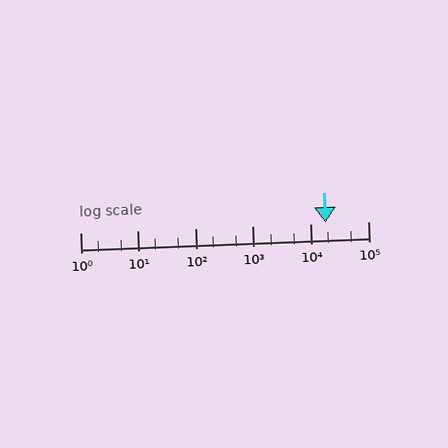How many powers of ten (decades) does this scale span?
The scale spans 5 decades, from 1 to 100000.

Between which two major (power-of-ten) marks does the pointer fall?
The pointer is between 10000 and 100000.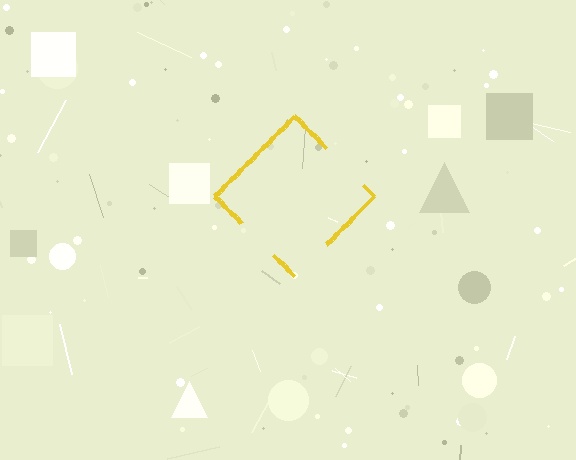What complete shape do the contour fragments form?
The contour fragments form a diamond.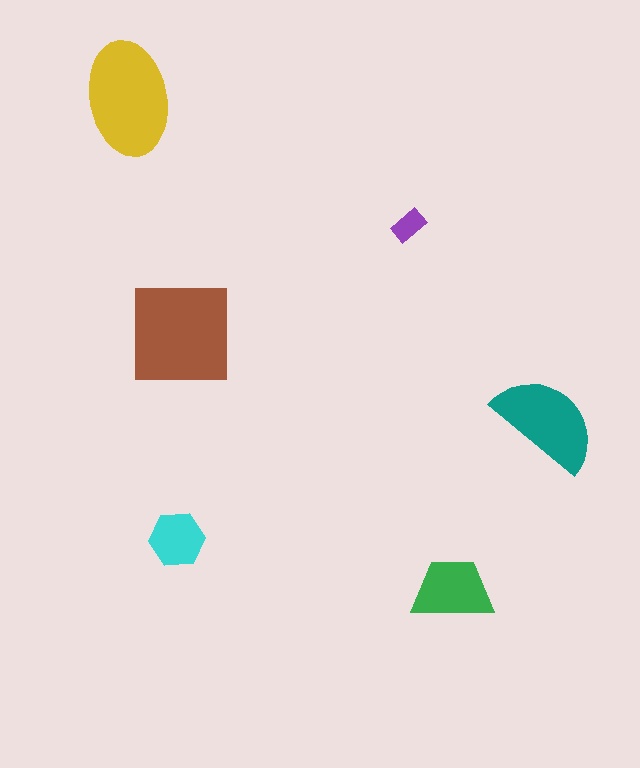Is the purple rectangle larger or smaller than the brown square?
Smaller.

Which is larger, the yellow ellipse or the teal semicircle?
The yellow ellipse.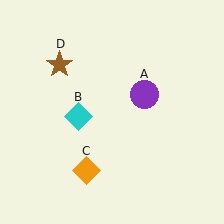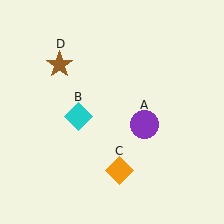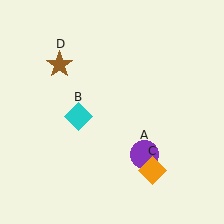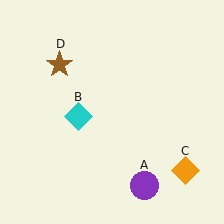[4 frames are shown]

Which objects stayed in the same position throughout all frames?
Cyan diamond (object B) and brown star (object D) remained stationary.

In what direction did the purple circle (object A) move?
The purple circle (object A) moved down.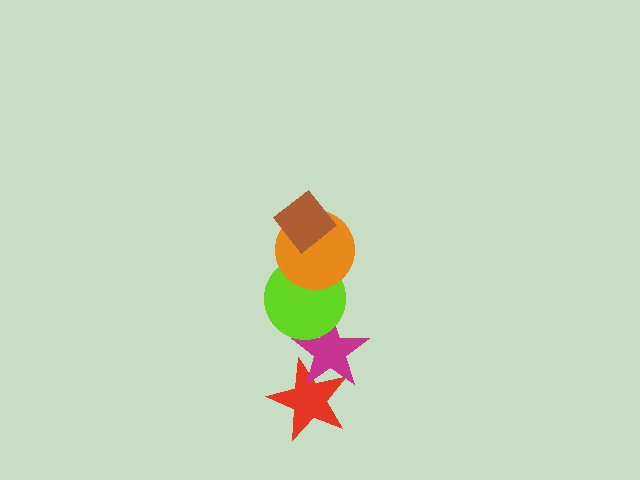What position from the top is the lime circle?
The lime circle is 3rd from the top.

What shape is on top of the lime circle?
The orange circle is on top of the lime circle.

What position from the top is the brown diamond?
The brown diamond is 1st from the top.